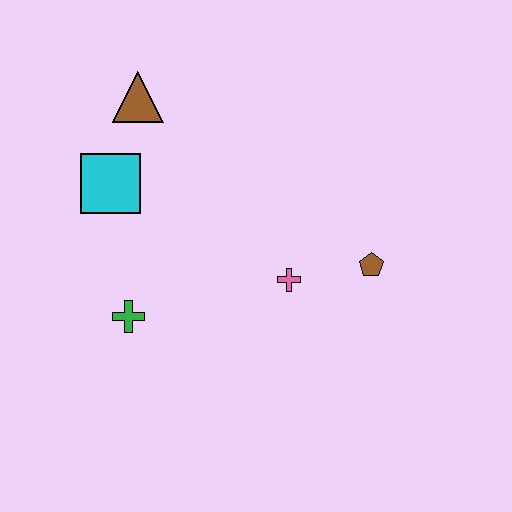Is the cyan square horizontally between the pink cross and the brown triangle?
No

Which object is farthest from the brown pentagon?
The brown triangle is farthest from the brown pentagon.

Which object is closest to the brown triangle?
The cyan square is closest to the brown triangle.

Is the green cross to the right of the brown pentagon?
No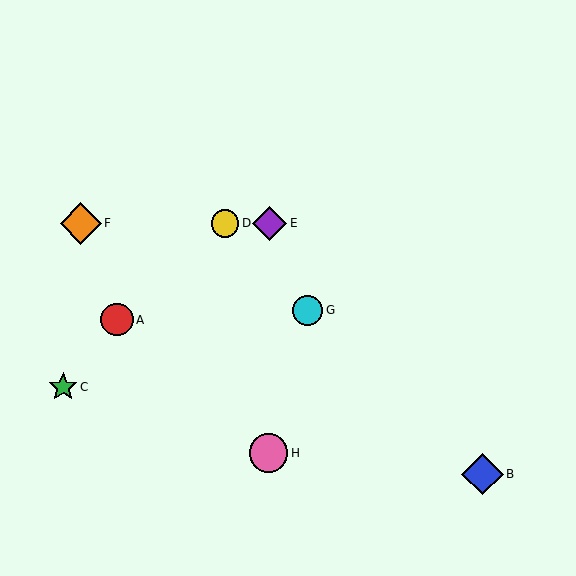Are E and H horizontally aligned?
No, E is at y≈223 and H is at y≈453.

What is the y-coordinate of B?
Object B is at y≈474.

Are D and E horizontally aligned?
Yes, both are at y≈223.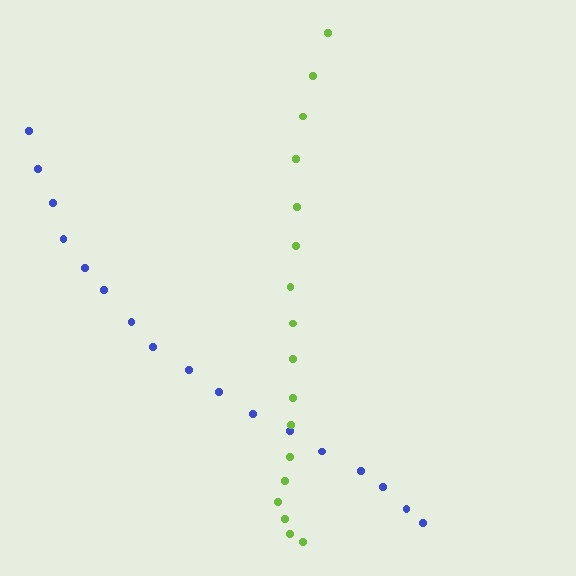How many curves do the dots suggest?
There are 2 distinct paths.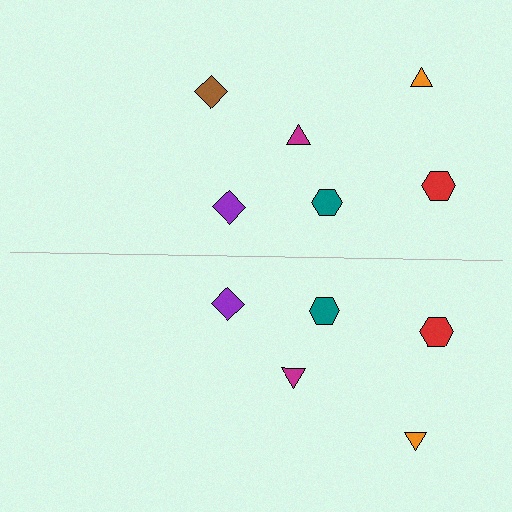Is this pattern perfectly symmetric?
No, the pattern is not perfectly symmetric. A brown diamond is missing from the bottom side.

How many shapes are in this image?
There are 11 shapes in this image.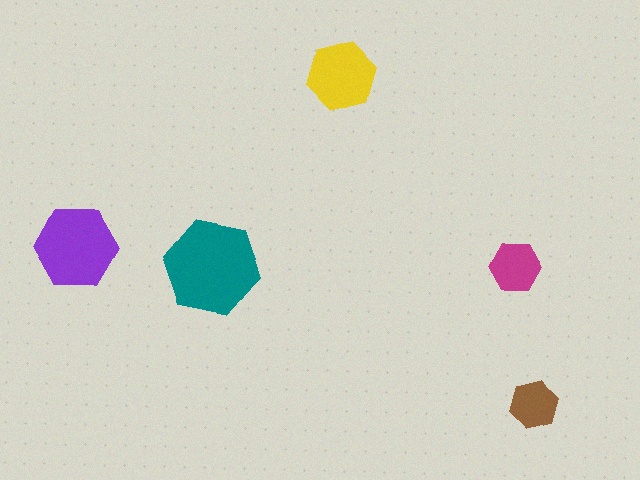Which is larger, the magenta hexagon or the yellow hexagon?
The yellow one.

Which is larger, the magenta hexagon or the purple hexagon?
The purple one.